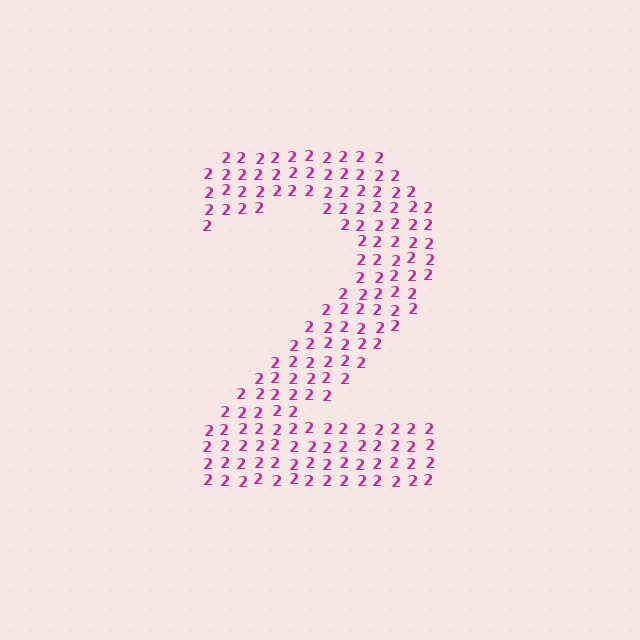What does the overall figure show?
The overall figure shows the digit 2.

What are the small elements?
The small elements are digit 2's.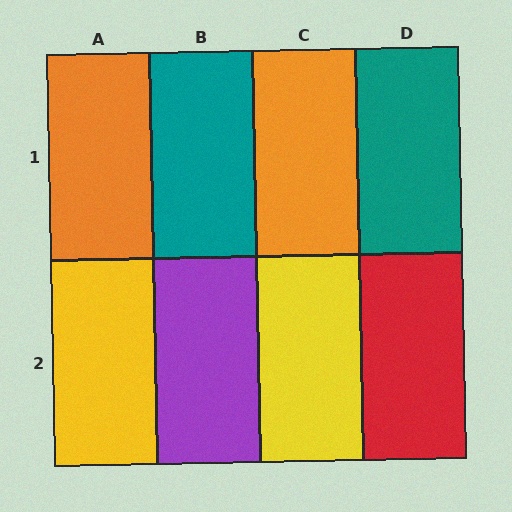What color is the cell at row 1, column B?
Teal.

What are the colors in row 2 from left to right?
Yellow, purple, yellow, red.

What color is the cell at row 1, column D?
Teal.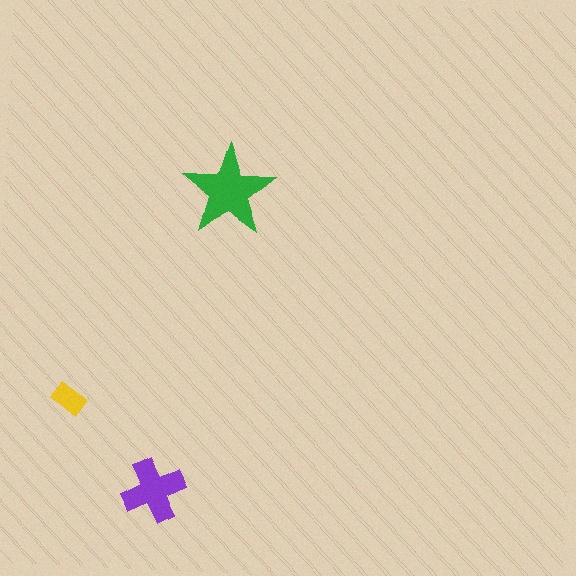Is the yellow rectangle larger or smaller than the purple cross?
Smaller.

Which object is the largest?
The green star.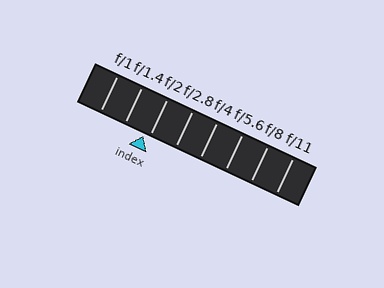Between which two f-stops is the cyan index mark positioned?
The index mark is between f/1.4 and f/2.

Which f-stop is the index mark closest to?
The index mark is closest to f/2.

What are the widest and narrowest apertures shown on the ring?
The widest aperture shown is f/1 and the narrowest is f/11.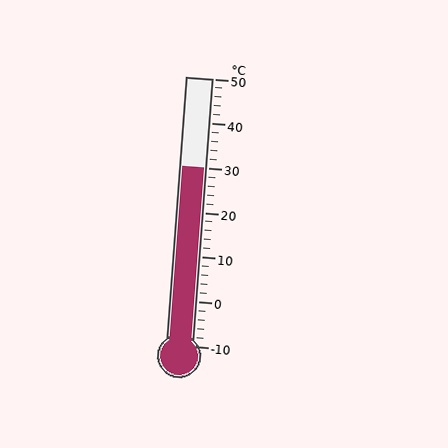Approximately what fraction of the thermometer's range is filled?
The thermometer is filled to approximately 65% of its range.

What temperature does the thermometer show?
The thermometer shows approximately 30°C.